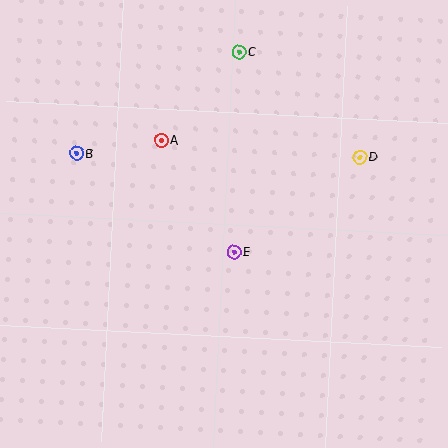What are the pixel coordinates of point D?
Point D is at (360, 157).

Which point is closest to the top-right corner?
Point D is closest to the top-right corner.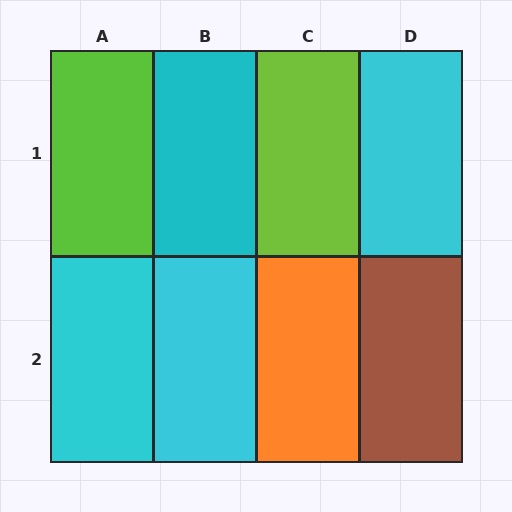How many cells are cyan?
4 cells are cyan.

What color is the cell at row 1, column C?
Lime.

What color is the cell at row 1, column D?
Cyan.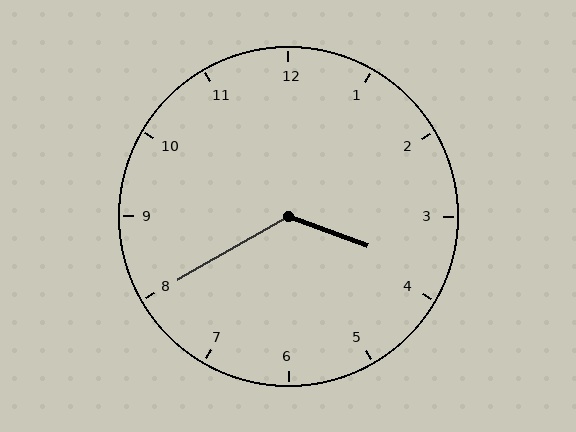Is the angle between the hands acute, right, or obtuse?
It is obtuse.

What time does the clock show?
3:40.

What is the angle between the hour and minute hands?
Approximately 130 degrees.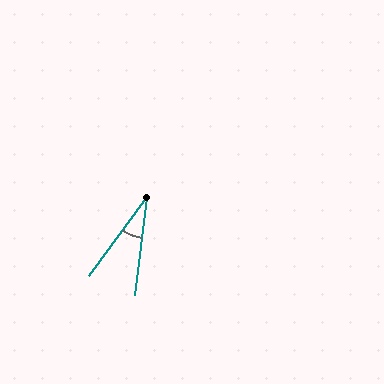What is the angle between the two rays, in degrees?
Approximately 29 degrees.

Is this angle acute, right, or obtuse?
It is acute.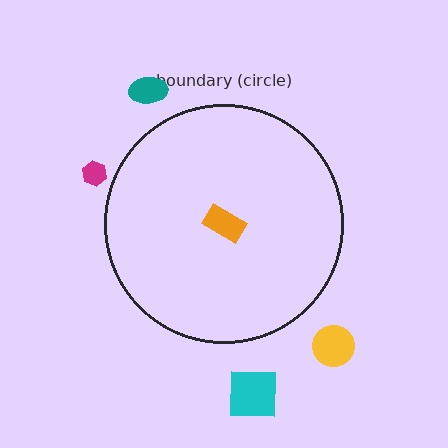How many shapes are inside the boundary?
1 inside, 4 outside.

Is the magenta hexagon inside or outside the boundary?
Outside.